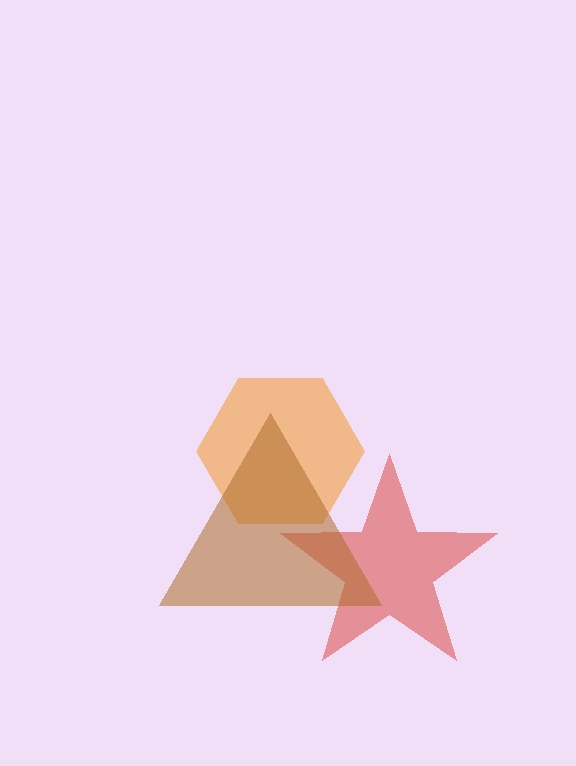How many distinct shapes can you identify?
There are 3 distinct shapes: an orange hexagon, a red star, a brown triangle.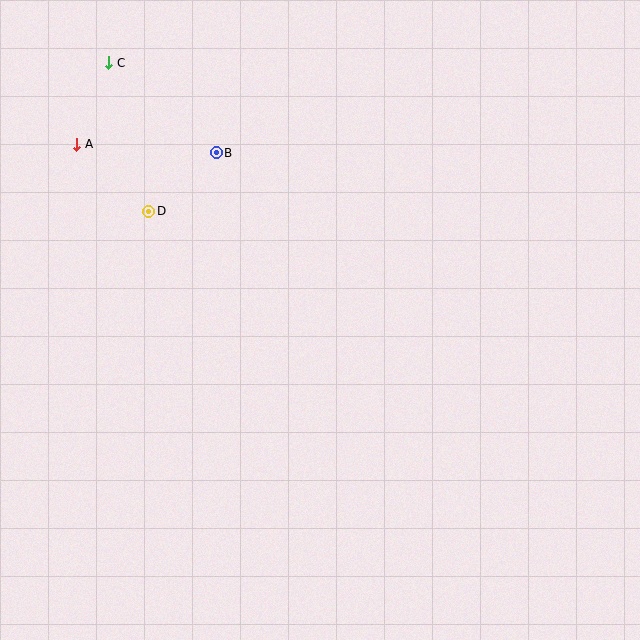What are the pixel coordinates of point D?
Point D is at (149, 211).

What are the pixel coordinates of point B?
Point B is at (216, 153).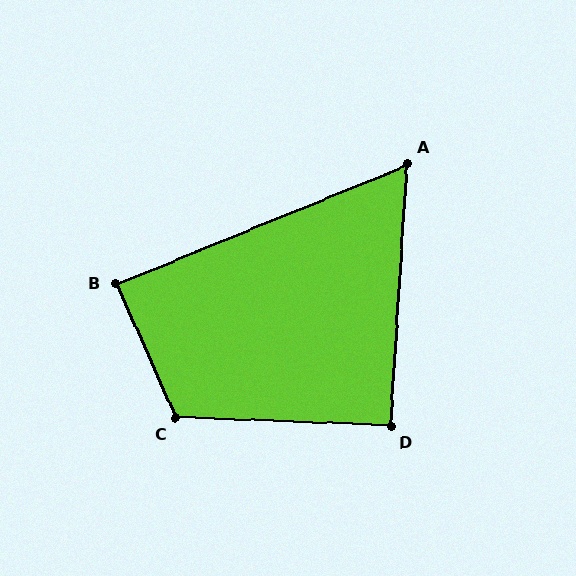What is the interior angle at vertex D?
Approximately 92 degrees (approximately right).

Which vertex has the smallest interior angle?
A, at approximately 64 degrees.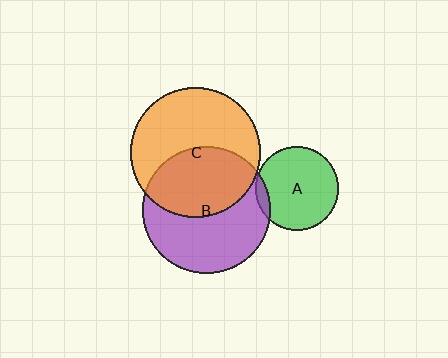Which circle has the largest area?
Circle C (orange).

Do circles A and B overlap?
Yes.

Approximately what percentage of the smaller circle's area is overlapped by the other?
Approximately 5%.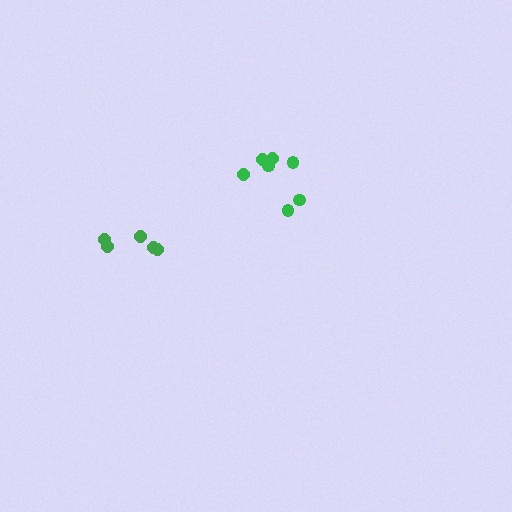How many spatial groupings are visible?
There are 2 spatial groupings.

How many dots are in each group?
Group 1: 5 dots, Group 2: 7 dots (12 total).